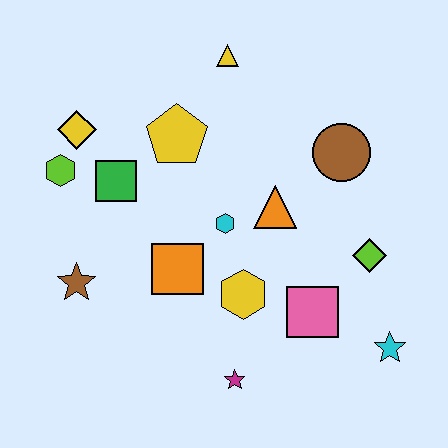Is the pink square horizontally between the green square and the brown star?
No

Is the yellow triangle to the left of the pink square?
Yes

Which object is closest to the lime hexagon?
The yellow diamond is closest to the lime hexagon.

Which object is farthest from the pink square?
The yellow diamond is farthest from the pink square.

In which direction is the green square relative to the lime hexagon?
The green square is to the right of the lime hexagon.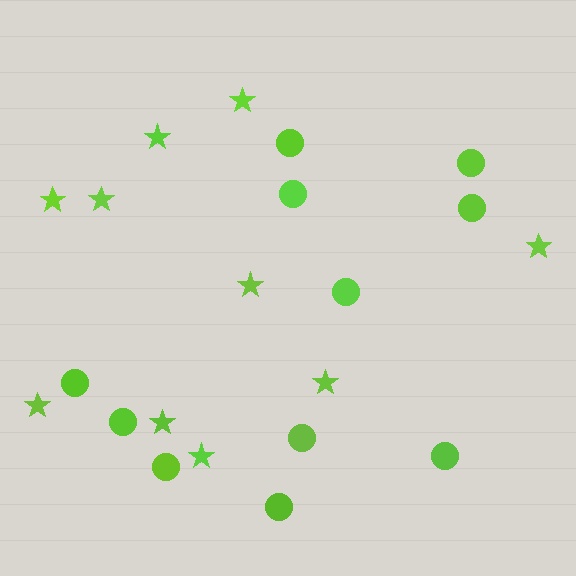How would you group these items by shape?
There are 2 groups: one group of stars (10) and one group of circles (11).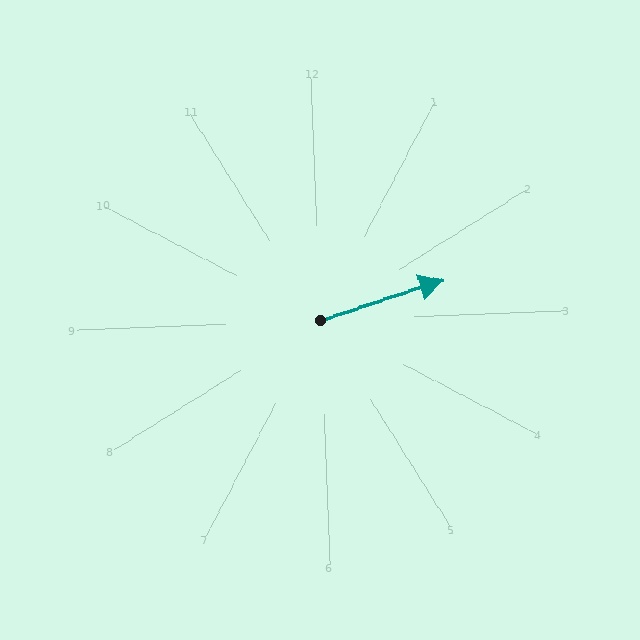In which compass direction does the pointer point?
East.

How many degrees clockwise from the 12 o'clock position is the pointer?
Approximately 74 degrees.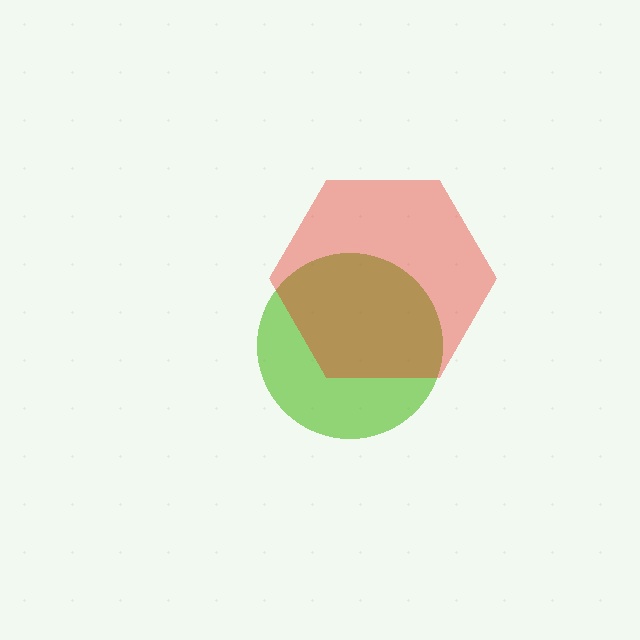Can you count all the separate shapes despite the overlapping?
Yes, there are 2 separate shapes.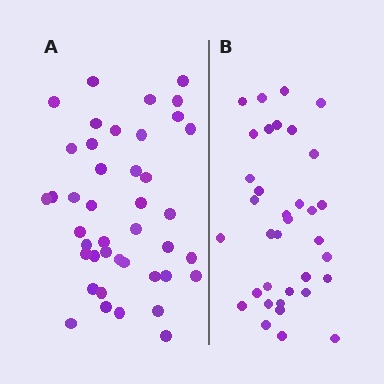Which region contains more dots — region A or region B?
Region A (the left region) has more dots.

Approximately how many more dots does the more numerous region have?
Region A has roughly 8 or so more dots than region B.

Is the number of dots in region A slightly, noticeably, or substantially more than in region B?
Region A has only slightly more — the two regions are fairly close. The ratio is roughly 1.2 to 1.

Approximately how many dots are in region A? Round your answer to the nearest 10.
About 40 dots. (The exact count is 42, which rounds to 40.)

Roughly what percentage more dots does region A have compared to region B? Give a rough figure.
About 20% more.